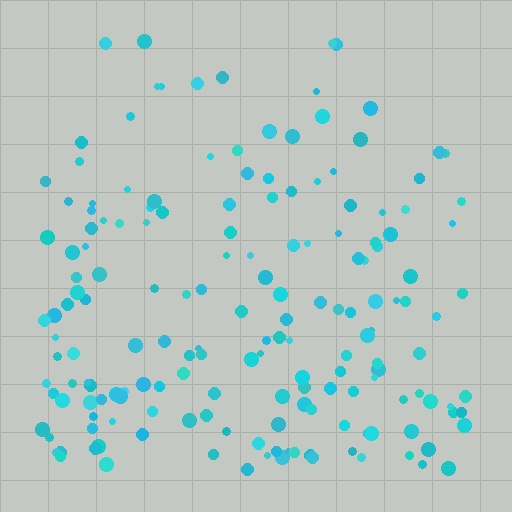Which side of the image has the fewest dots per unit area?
The top.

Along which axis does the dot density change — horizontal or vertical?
Vertical.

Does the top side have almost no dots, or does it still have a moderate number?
Still a moderate number, just noticeably fewer than the bottom.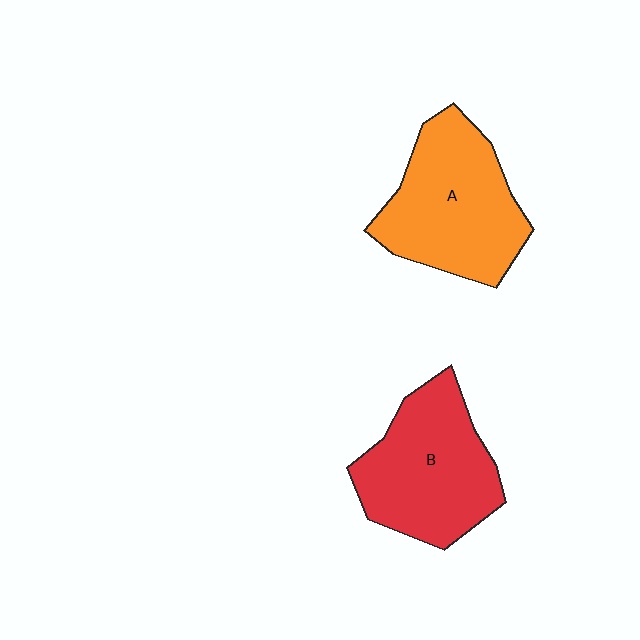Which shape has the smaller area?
Shape B (red).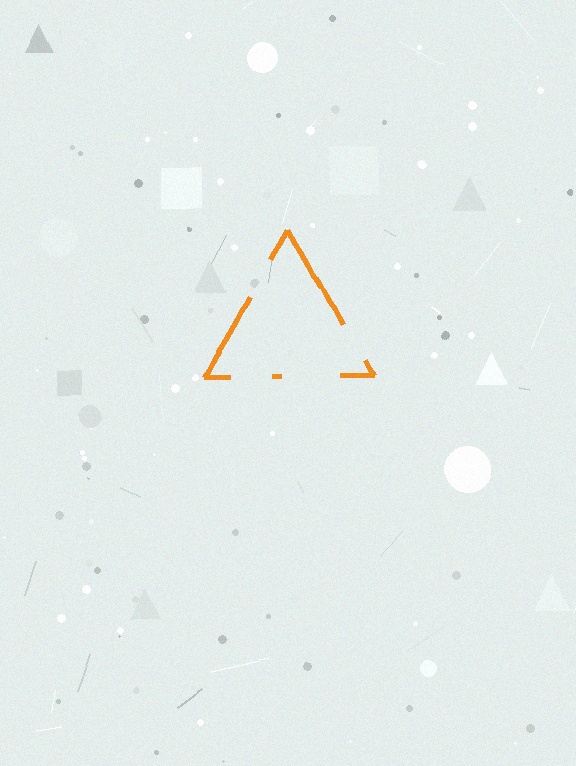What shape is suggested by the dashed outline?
The dashed outline suggests a triangle.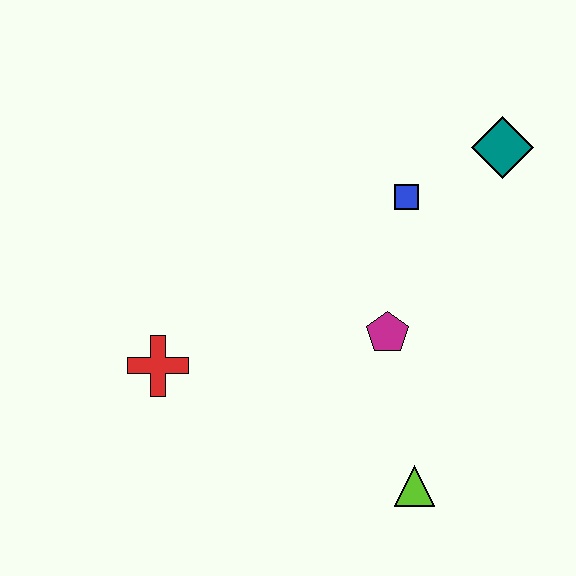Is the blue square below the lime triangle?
No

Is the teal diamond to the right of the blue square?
Yes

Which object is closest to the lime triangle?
The magenta pentagon is closest to the lime triangle.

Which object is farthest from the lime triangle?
The teal diamond is farthest from the lime triangle.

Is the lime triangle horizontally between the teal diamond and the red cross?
Yes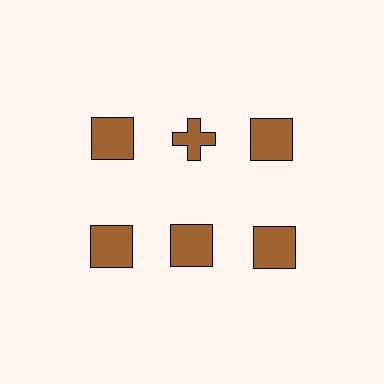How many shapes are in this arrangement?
There are 6 shapes arranged in a grid pattern.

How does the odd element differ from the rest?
It has a different shape: cross instead of square.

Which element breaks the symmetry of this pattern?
The brown cross in the top row, second from left column breaks the symmetry. All other shapes are brown squares.